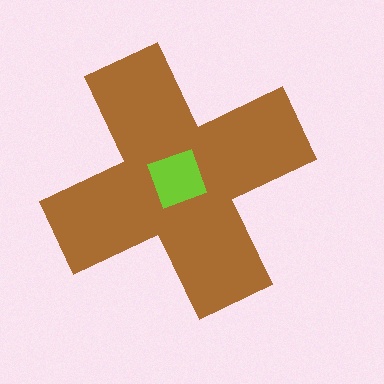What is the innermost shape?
The lime square.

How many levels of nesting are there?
2.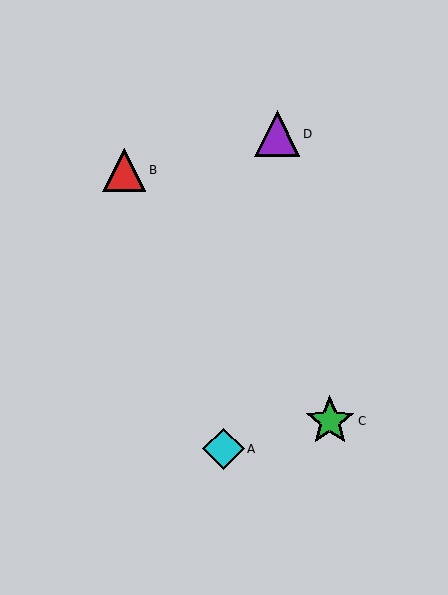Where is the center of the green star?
The center of the green star is at (330, 421).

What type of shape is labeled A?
Shape A is a cyan diamond.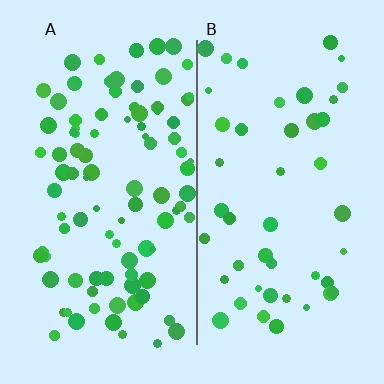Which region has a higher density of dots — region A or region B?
A (the left).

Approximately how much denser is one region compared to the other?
Approximately 2.1× — region A over region B.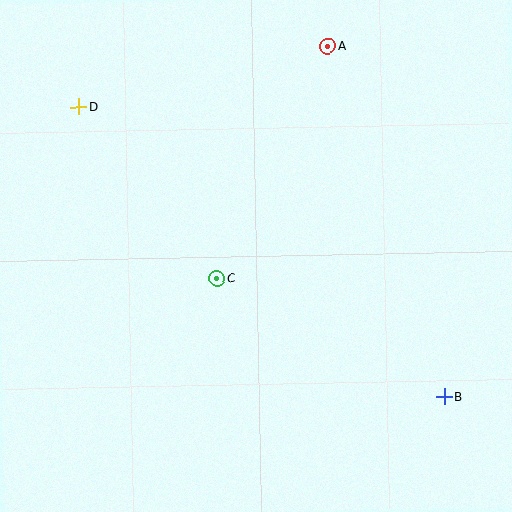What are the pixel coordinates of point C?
Point C is at (217, 279).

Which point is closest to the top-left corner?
Point D is closest to the top-left corner.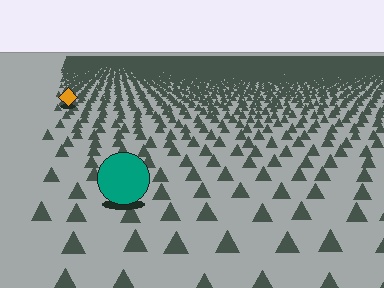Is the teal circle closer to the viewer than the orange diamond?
Yes. The teal circle is closer — you can tell from the texture gradient: the ground texture is coarser near it.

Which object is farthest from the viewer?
The orange diamond is farthest from the viewer. It appears smaller and the ground texture around it is denser.